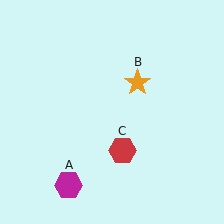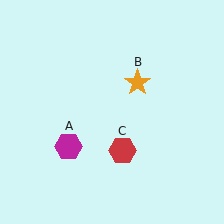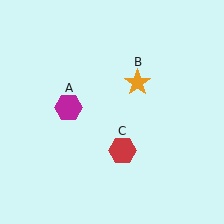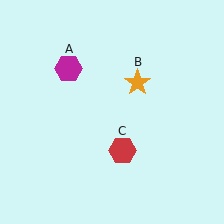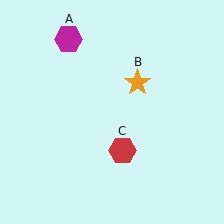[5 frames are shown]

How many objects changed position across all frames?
1 object changed position: magenta hexagon (object A).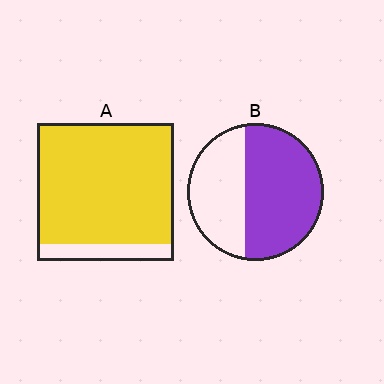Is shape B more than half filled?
Yes.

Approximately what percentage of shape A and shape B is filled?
A is approximately 90% and B is approximately 60%.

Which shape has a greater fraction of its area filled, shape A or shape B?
Shape A.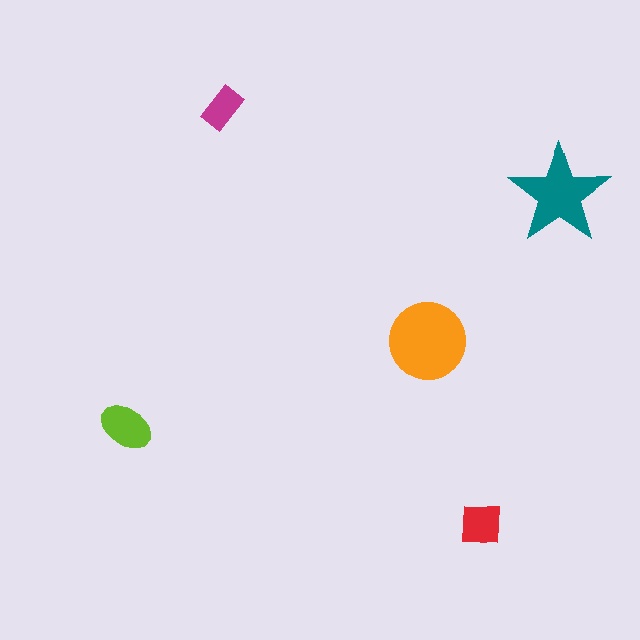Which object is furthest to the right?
The teal star is rightmost.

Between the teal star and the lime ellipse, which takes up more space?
The teal star.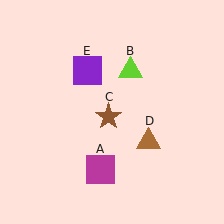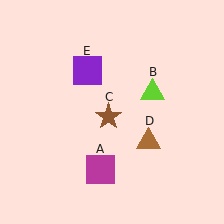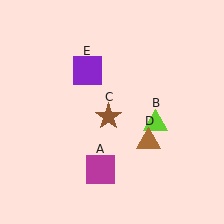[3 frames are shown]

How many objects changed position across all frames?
1 object changed position: lime triangle (object B).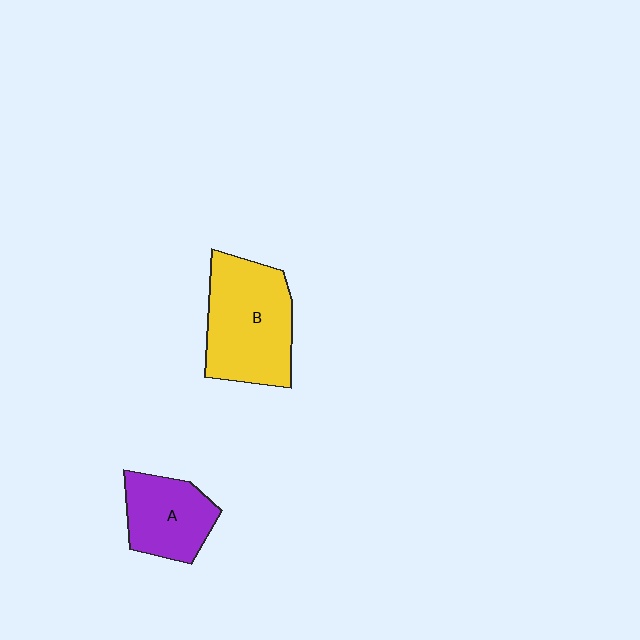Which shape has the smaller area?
Shape A (purple).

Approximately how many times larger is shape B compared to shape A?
Approximately 1.6 times.